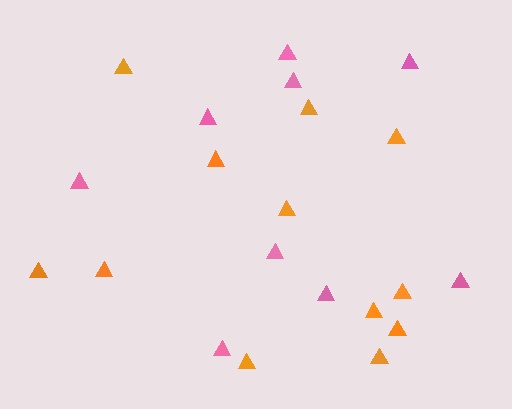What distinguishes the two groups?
There are 2 groups: one group of pink triangles (9) and one group of orange triangles (12).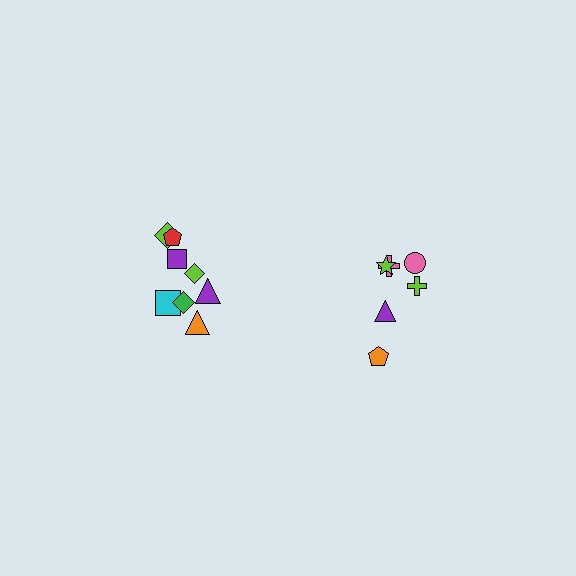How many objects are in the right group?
There are 6 objects.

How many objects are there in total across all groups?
There are 14 objects.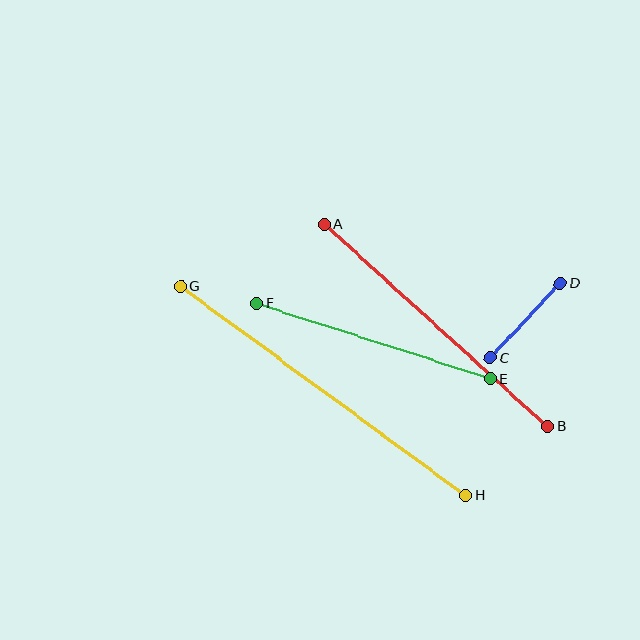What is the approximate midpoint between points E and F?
The midpoint is at approximately (374, 341) pixels.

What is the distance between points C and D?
The distance is approximately 102 pixels.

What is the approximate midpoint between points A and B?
The midpoint is at approximately (436, 325) pixels.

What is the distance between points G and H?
The distance is approximately 353 pixels.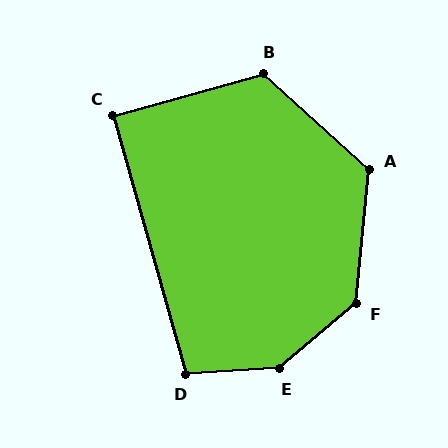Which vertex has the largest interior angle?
E, at approximately 143 degrees.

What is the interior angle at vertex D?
Approximately 102 degrees (obtuse).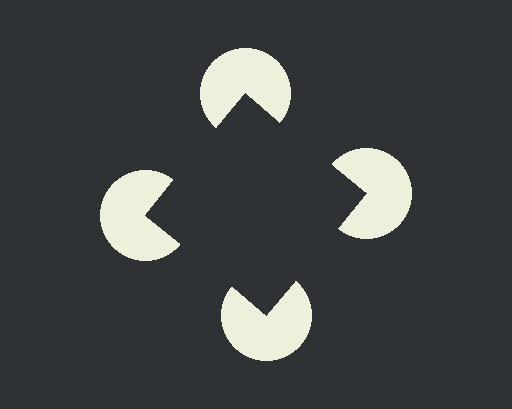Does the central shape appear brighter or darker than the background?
It typically appears slightly darker than the background, even though no actual brightness change is drawn.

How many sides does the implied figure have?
4 sides.